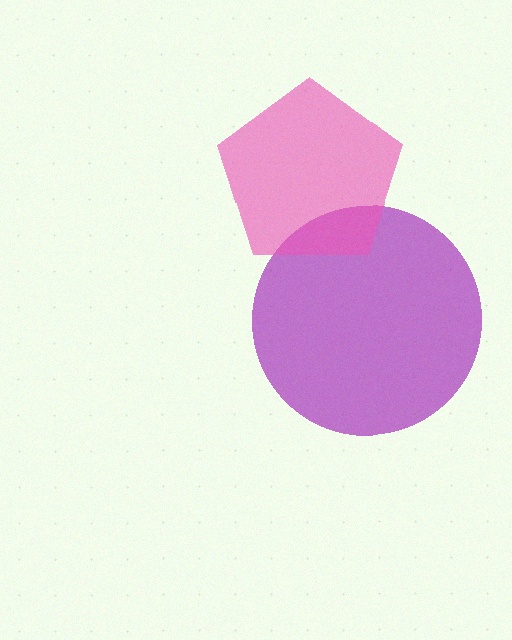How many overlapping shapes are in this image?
There are 2 overlapping shapes in the image.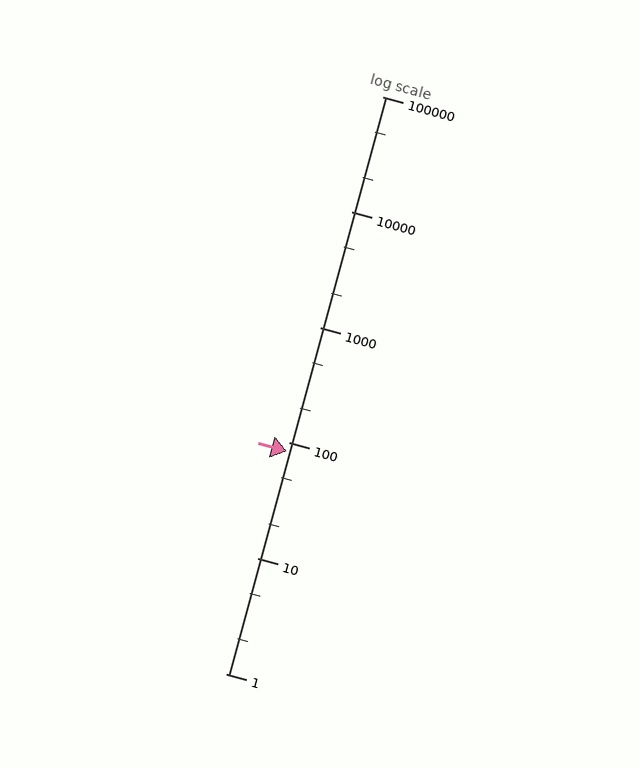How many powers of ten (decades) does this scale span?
The scale spans 5 decades, from 1 to 100000.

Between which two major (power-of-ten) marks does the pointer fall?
The pointer is between 10 and 100.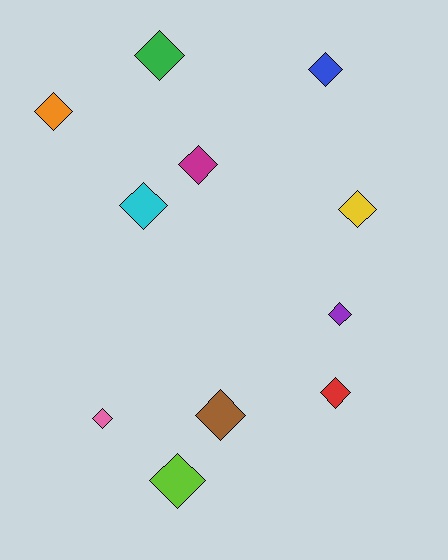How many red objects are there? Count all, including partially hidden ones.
There is 1 red object.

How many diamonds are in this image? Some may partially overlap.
There are 11 diamonds.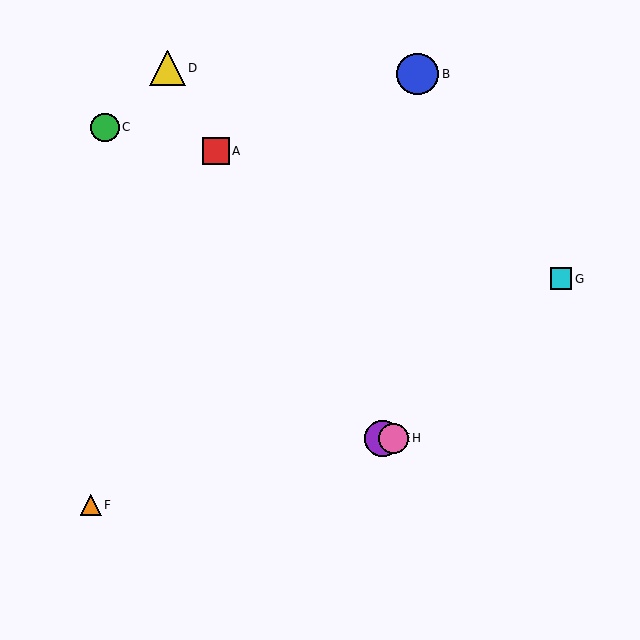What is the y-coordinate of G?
Object G is at y≈279.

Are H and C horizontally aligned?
No, H is at y≈438 and C is at y≈127.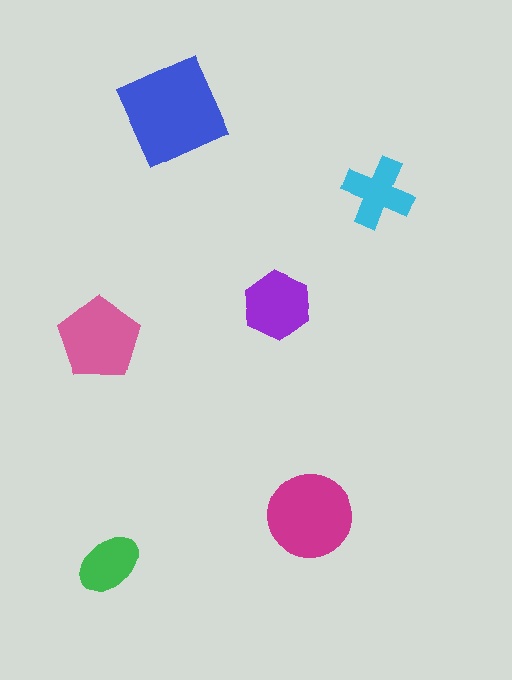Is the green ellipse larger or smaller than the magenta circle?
Smaller.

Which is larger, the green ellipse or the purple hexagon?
The purple hexagon.